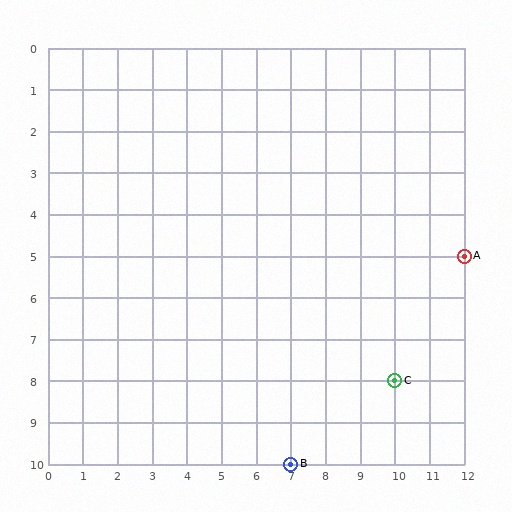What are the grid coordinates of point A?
Point A is at grid coordinates (12, 5).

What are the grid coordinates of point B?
Point B is at grid coordinates (7, 10).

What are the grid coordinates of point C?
Point C is at grid coordinates (10, 8).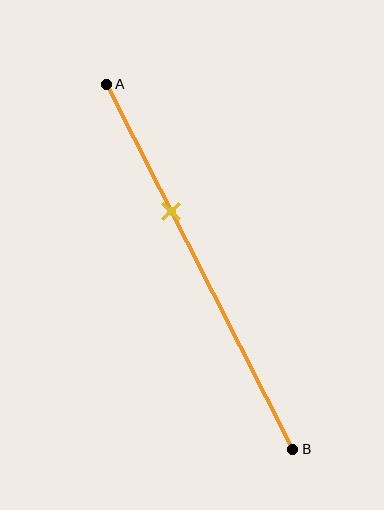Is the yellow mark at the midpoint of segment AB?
No, the mark is at about 35% from A, not at the 50% midpoint.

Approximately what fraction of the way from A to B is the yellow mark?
The yellow mark is approximately 35% of the way from A to B.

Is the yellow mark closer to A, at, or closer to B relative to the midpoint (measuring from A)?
The yellow mark is closer to point A than the midpoint of segment AB.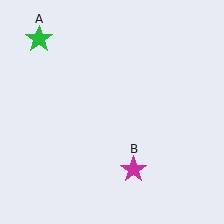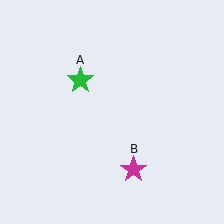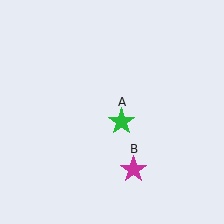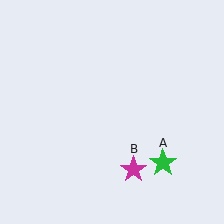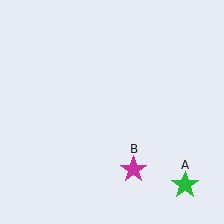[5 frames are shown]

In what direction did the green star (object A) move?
The green star (object A) moved down and to the right.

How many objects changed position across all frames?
1 object changed position: green star (object A).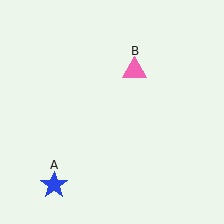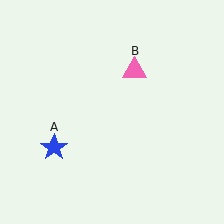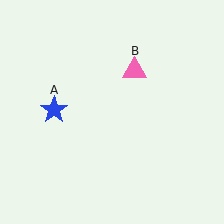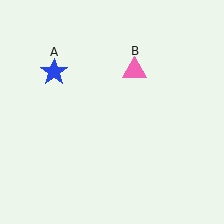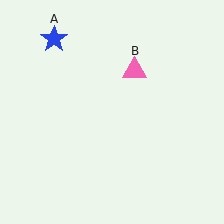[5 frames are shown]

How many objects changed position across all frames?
1 object changed position: blue star (object A).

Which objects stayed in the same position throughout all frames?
Pink triangle (object B) remained stationary.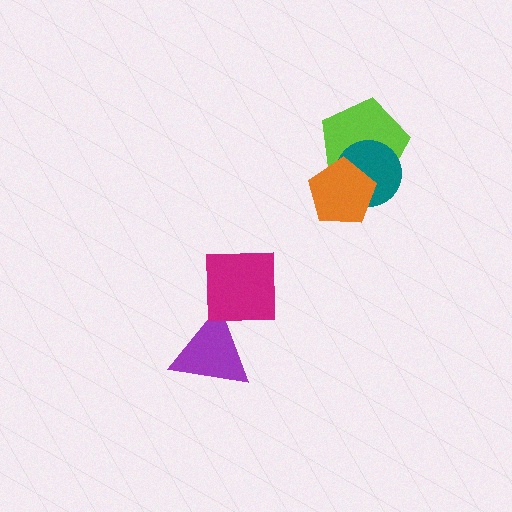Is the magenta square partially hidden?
No, no other shape covers it.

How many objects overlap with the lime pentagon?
2 objects overlap with the lime pentagon.